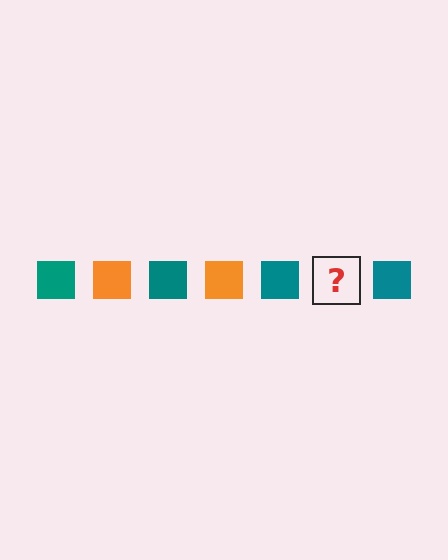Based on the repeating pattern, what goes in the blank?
The blank should be an orange square.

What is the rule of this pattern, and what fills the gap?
The rule is that the pattern cycles through teal, orange squares. The gap should be filled with an orange square.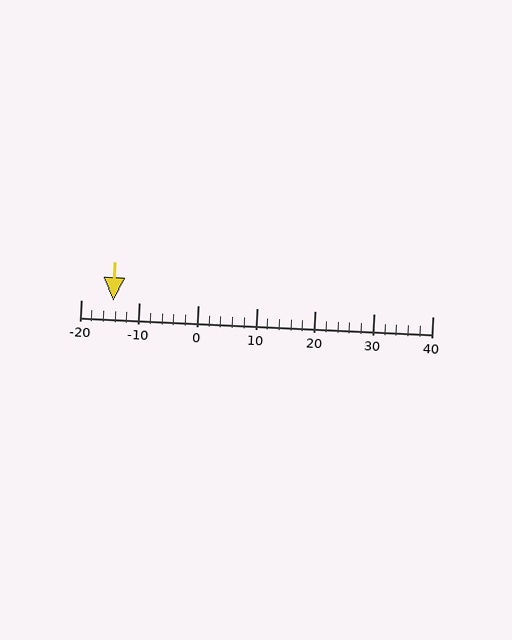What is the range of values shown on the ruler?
The ruler shows values from -20 to 40.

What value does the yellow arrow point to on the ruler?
The yellow arrow points to approximately -14.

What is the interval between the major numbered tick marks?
The major tick marks are spaced 10 units apart.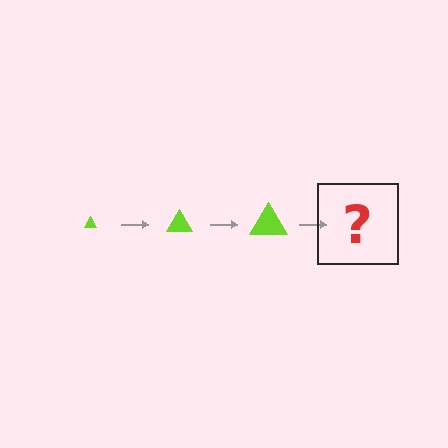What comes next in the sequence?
The next element should be a lime triangle, larger than the previous one.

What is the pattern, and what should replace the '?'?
The pattern is that the triangle gets progressively larger each step. The '?' should be a lime triangle, larger than the previous one.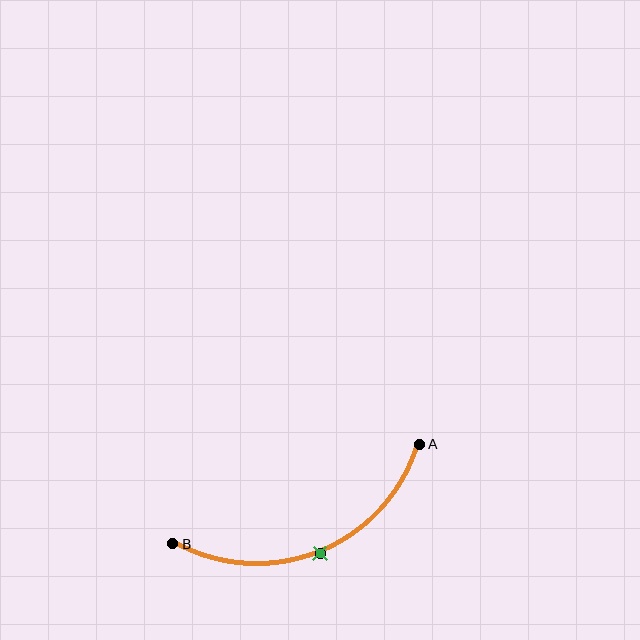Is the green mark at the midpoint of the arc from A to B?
Yes. The green mark lies on the arc at equal arc-length from both A and B — it is the arc midpoint.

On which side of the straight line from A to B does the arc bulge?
The arc bulges below the straight line connecting A and B.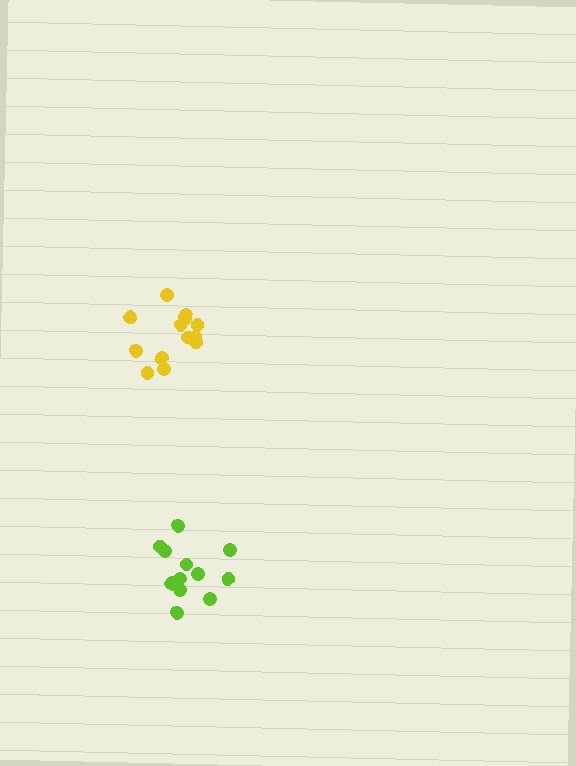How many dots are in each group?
Group 1: 13 dots, Group 2: 13 dots (26 total).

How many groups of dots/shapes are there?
There are 2 groups.